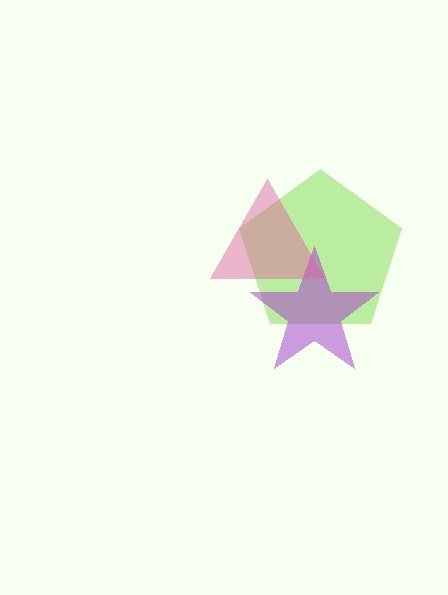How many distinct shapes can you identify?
There are 3 distinct shapes: a lime pentagon, a purple star, a pink triangle.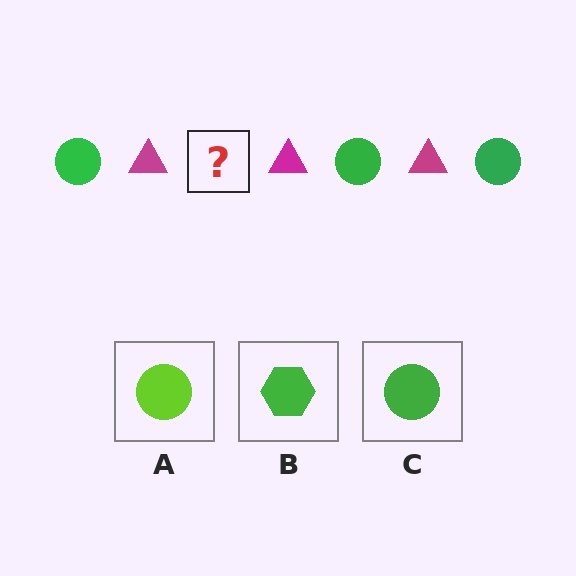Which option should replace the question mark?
Option C.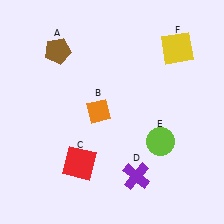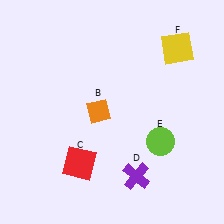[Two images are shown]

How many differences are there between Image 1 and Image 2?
There is 1 difference between the two images.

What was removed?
The brown pentagon (A) was removed in Image 2.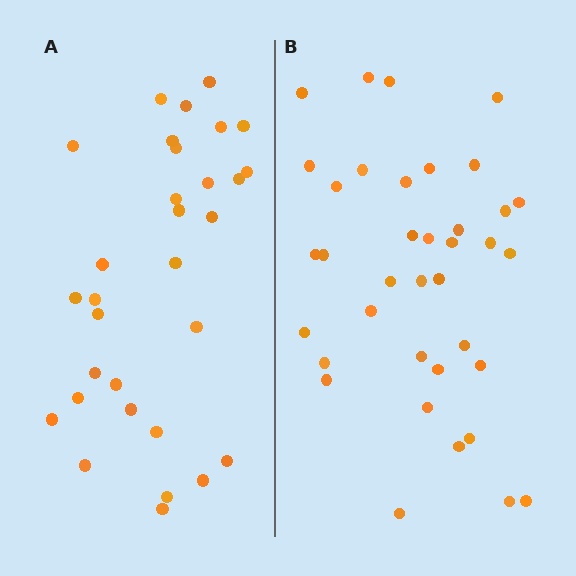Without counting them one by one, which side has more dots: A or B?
Region B (the right region) has more dots.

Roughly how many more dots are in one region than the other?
Region B has about 6 more dots than region A.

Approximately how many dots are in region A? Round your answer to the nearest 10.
About 30 dots. (The exact count is 31, which rounds to 30.)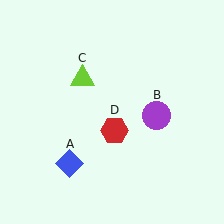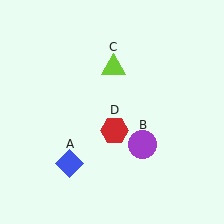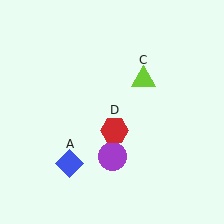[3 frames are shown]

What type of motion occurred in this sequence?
The purple circle (object B), lime triangle (object C) rotated clockwise around the center of the scene.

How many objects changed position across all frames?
2 objects changed position: purple circle (object B), lime triangle (object C).